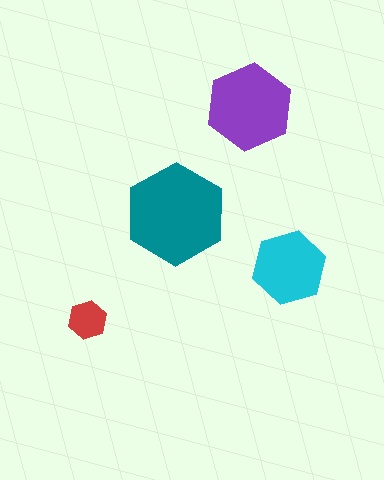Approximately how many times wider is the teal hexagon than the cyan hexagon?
About 1.5 times wider.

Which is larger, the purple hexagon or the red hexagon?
The purple one.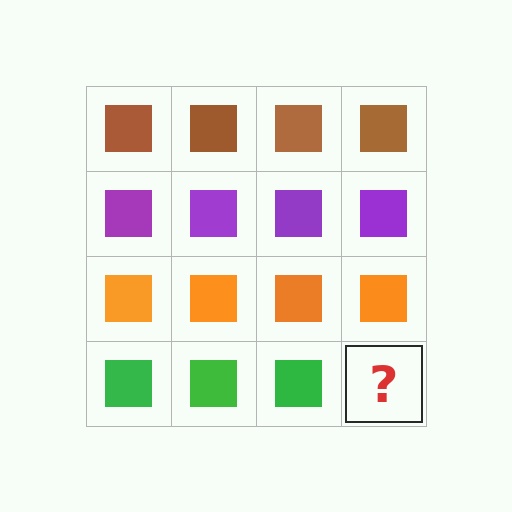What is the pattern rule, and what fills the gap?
The rule is that each row has a consistent color. The gap should be filled with a green square.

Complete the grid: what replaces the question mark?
The question mark should be replaced with a green square.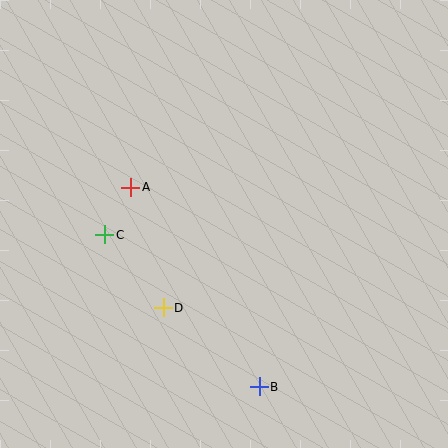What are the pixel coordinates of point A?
Point A is at (131, 187).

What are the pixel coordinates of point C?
Point C is at (105, 235).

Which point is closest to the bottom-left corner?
Point D is closest to the bottom-left corner.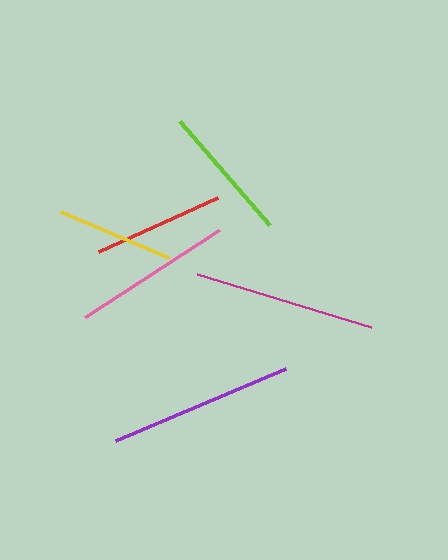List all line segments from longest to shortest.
From longest to shortest: purple, magenta, pink, lime, red, yellow.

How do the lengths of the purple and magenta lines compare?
The purple and magenta lines are approximately the same length.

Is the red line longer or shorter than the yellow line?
The red line is longer than the yellow line.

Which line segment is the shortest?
The yellow line is the shortest at approximately 118 pixels.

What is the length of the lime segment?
The lime segment is approximately 138 pixels long.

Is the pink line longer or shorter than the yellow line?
The pink line is longer than the yellow line.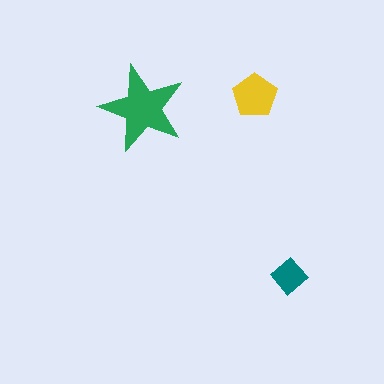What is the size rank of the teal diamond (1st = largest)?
3rd.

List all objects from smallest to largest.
The teal diamond, the yellow pentagon, the green star.